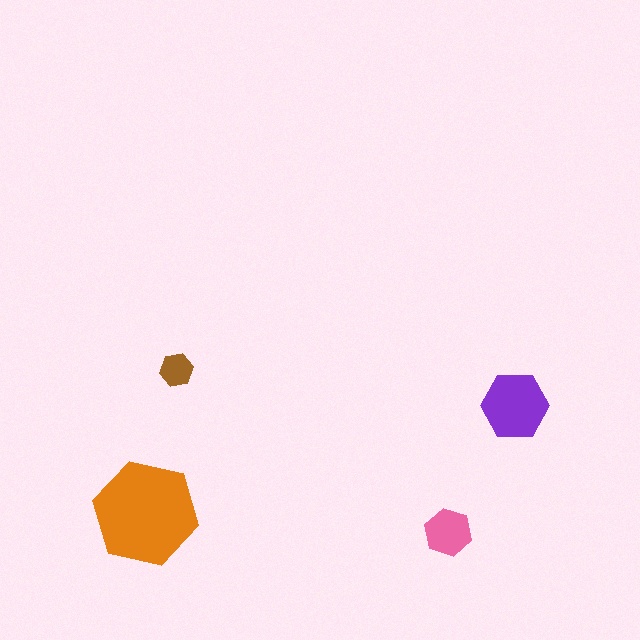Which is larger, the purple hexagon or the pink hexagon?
The purple one.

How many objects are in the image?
There are 4 objects in the image.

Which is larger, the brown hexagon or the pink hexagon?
The pink one.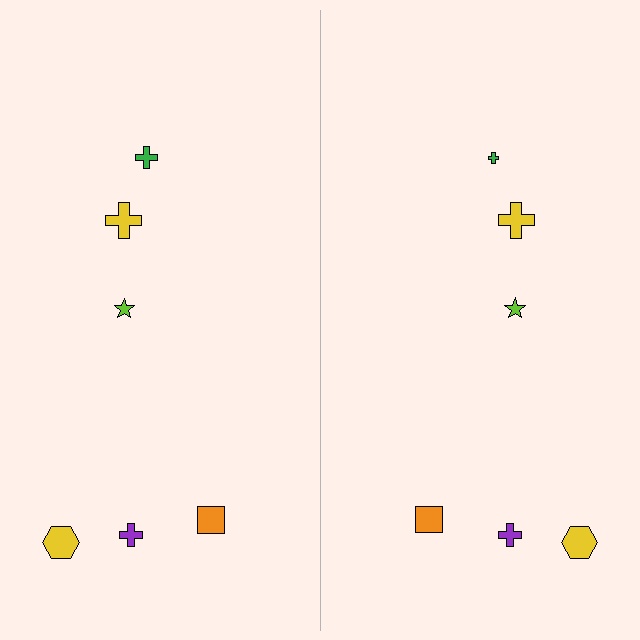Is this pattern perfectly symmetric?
No, the pattern is not perfectly symmetric. The green cross on the right side has a different size than its mirror counterpart.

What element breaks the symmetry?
The green cross on the right side has a different size than its mirror counterpart.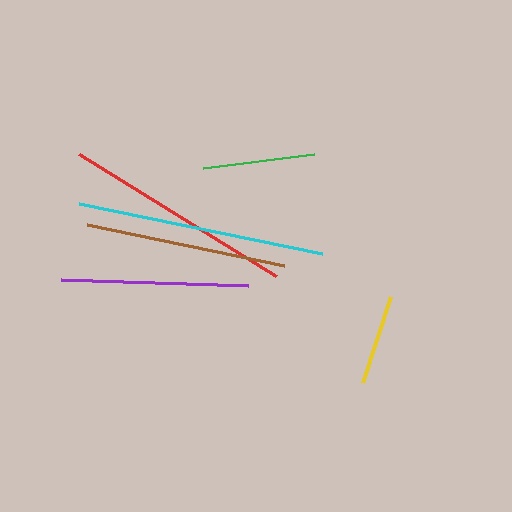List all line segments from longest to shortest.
From longest to shortest: cyan, red, brown, purple, green, yellow.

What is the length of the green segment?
The green segment is approximately 111 pixels long.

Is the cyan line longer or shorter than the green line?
The cyan line is longer than the green line.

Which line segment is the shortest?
The yellow line is the shortest at approximately 91 pixels.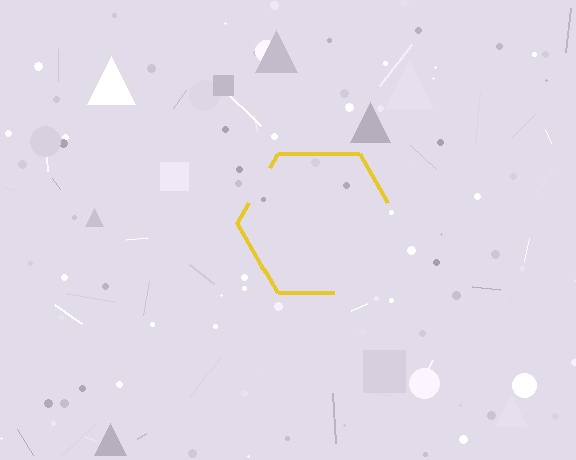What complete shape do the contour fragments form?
The contour fragments form a hexagon.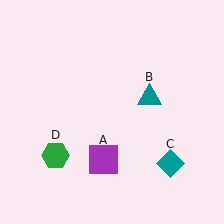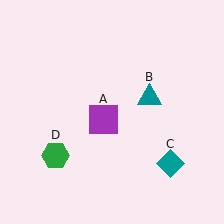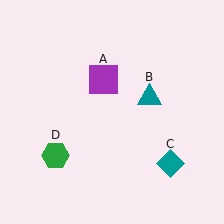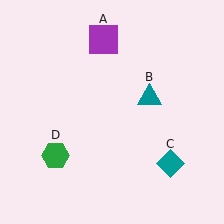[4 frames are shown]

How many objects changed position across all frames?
1 object changed position: purple square (object A).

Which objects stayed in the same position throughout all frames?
Teal triangle (object B) and teal diamond (object C) and green hexagon (object D) remained stationary.